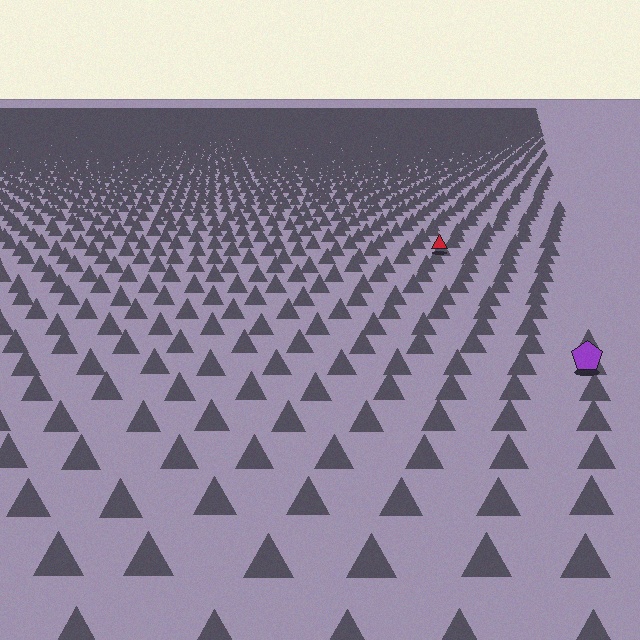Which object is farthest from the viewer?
The red triangle is farthest from the viewer. It appears smaller and the ground texture around it is denser.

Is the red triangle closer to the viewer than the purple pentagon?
No. The purple pentagon is closer — you can tell from the texture gradient: the ground texture is coarser near it.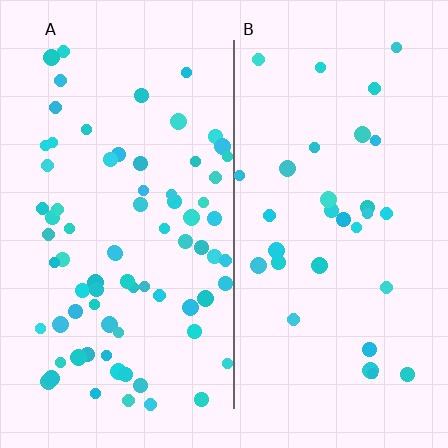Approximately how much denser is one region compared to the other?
Approximately 2.4× — region A over region B.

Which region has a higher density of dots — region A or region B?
A (the left).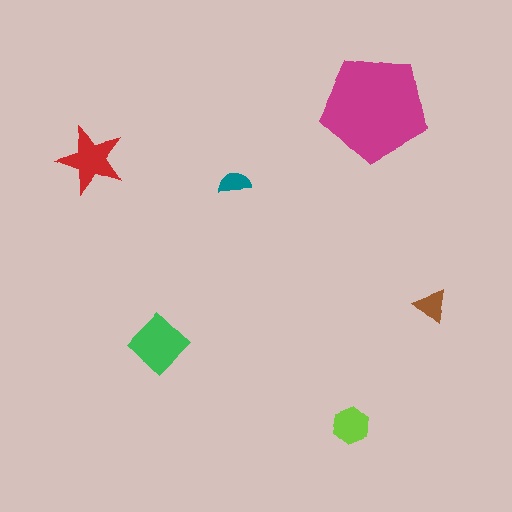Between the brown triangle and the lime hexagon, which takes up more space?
The lime hexagon.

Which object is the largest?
The magenta pentagon.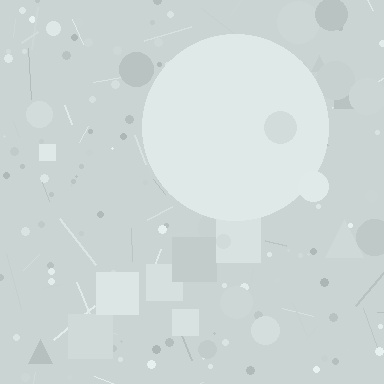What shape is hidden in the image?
A circle is hidden in the image.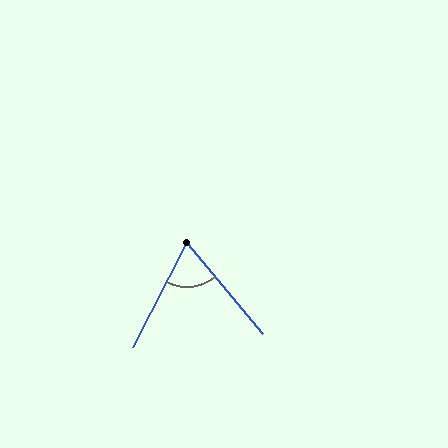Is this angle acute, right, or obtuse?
It is acute.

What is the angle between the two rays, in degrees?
Approximately 67 degrees.